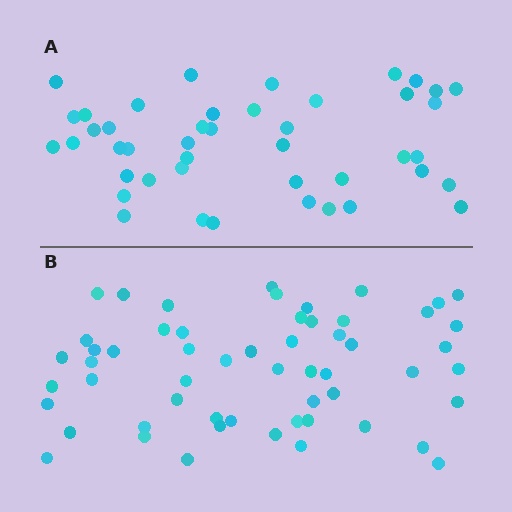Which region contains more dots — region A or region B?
Region B (the bottom region) has more dots.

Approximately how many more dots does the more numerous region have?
Region B has roughly 12 or so more dots than region A.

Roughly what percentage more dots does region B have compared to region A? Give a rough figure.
About 25% more.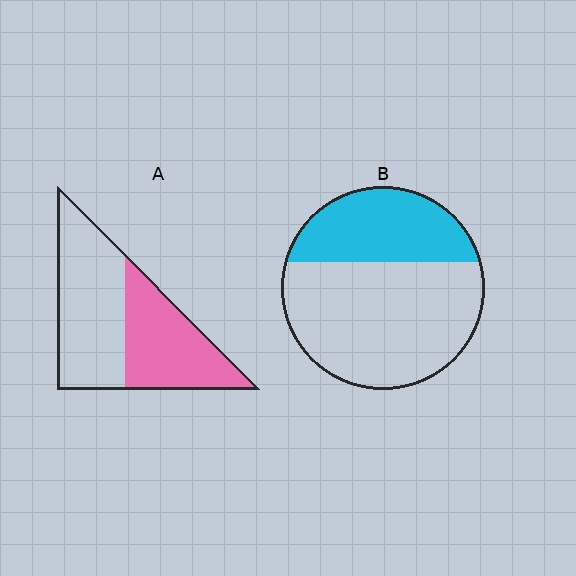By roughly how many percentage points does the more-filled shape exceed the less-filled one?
By roughly 10 percentage points (A over B).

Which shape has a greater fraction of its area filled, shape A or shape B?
Shape A.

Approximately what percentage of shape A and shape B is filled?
A is approximately 45% and B is approximately 35%.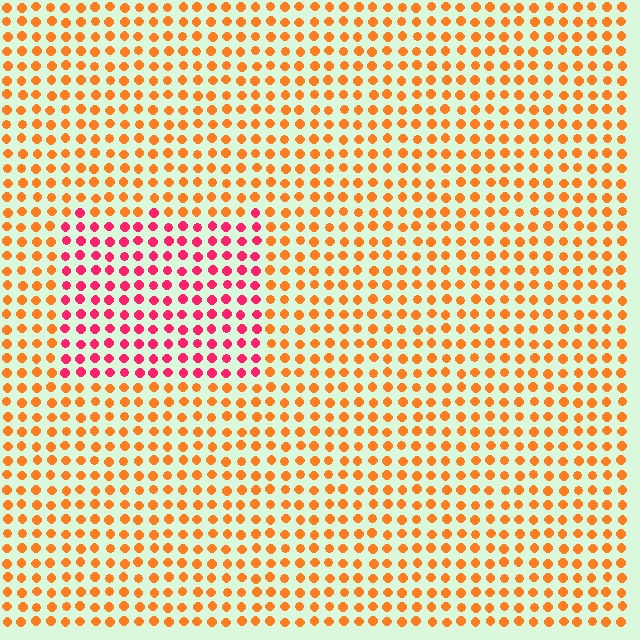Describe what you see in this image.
The image is filled with small orange elements in a uniform arrangement. A rectangle-shaped region is visible where the elements are tinted to a slightly different hue, forming a subtle color boundary.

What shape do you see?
I see a rectangle.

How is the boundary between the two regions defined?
The boundary is defined purely by a slight shift in hue (about 46 degrees). Spacing, size, and orientation are identical on both sides.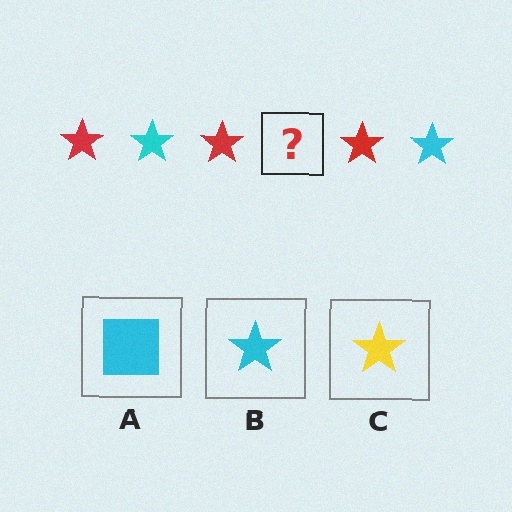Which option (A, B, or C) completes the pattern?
B.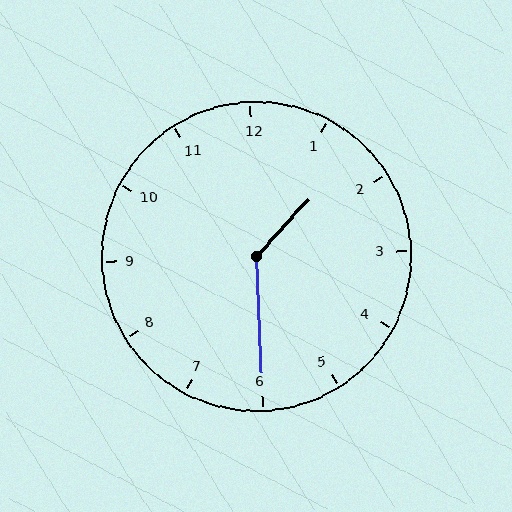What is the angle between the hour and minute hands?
Approximately 135 degrees.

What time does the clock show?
1:30.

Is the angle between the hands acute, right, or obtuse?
It is obtuse.